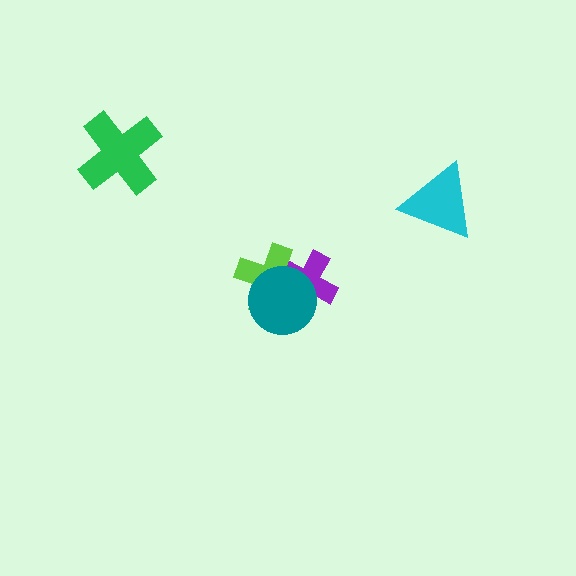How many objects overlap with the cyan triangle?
0 objects overlap with the cyan triangle.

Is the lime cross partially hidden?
Yes, it is partially covered by another shape.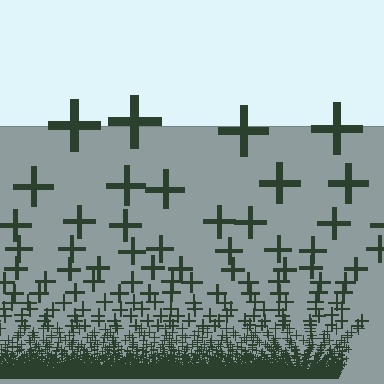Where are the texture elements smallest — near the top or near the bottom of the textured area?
Near the bottom.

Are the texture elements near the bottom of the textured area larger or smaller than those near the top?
Smaller. The gradient is inverted — elements near the bottom are smaller and denser.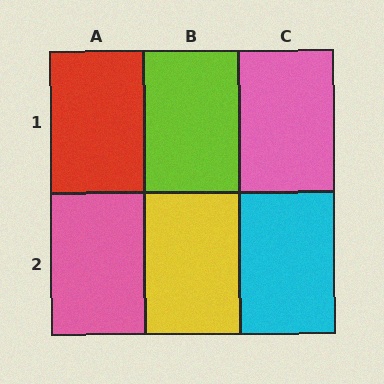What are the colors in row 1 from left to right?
Red, lime, pink.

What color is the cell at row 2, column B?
Yellow.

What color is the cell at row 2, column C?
Cyan.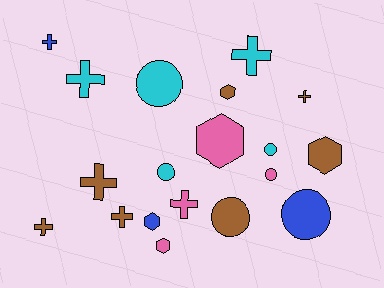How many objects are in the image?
There are 19 objects.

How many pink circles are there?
There is 1 pink circle.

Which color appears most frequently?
Brown, with 7 objects.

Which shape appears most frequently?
Cross, with 8 objects.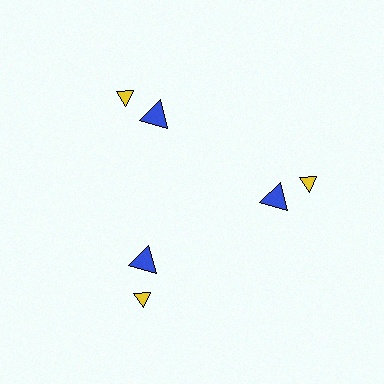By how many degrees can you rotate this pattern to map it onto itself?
The pattern maps onto itself every 120 degrees of rotation.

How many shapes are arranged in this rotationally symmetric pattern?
There are 6 shapes, arranged in 3 groups of 2.